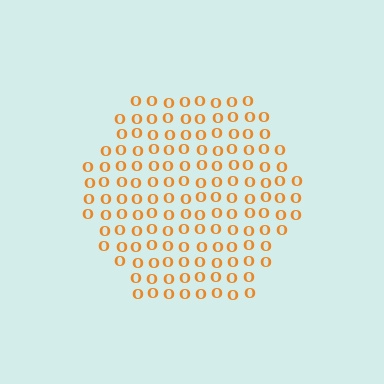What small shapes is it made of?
It is made of small letter O's.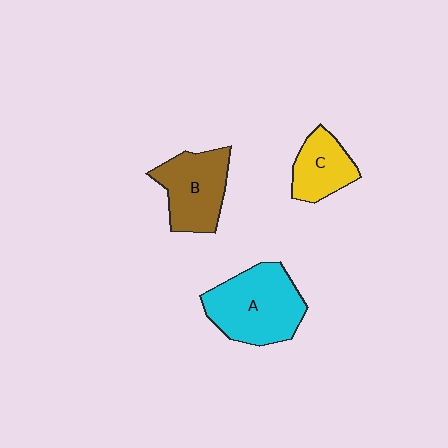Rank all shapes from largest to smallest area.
From largest to smallest: A (cyan), B (brown), C (yellow).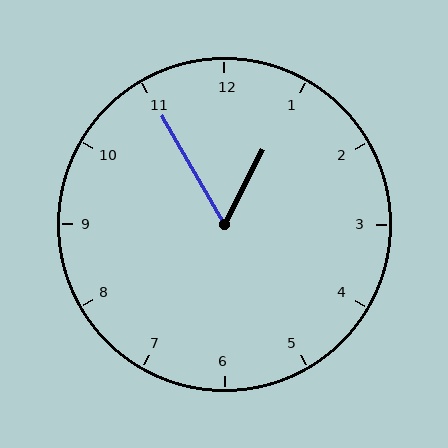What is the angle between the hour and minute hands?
Approximately 58 degrees.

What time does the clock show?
12:55.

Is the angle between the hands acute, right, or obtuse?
It is acute.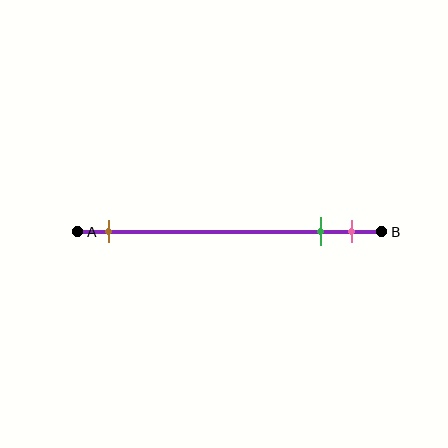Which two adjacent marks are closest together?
The green and pink marks are the closest adjacent pair.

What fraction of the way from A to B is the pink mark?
The pink mark is approximately 90% (0.9) of the way from A to B.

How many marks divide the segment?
There are 3 marks dividing the segment.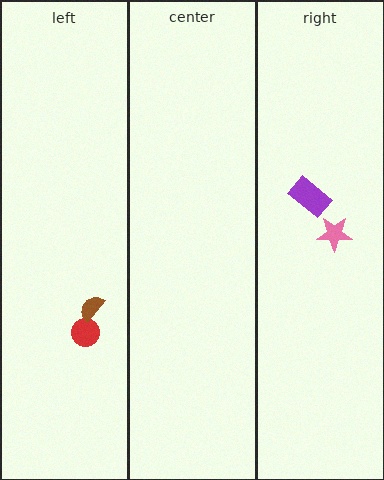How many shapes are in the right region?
2.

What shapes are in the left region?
The red circle, the brown semicircle.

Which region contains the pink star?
The right region.